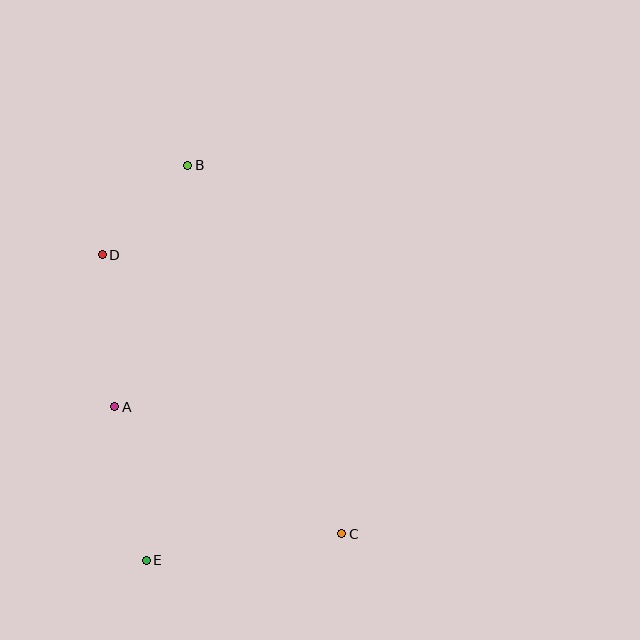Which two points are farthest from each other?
Points B and C are farthest from each other.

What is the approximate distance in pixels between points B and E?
The distance between B and E is approximately 397 pixels.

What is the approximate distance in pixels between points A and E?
The distance between A and E is approximately 157 pixels.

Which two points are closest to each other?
Points B and D are closest to each other.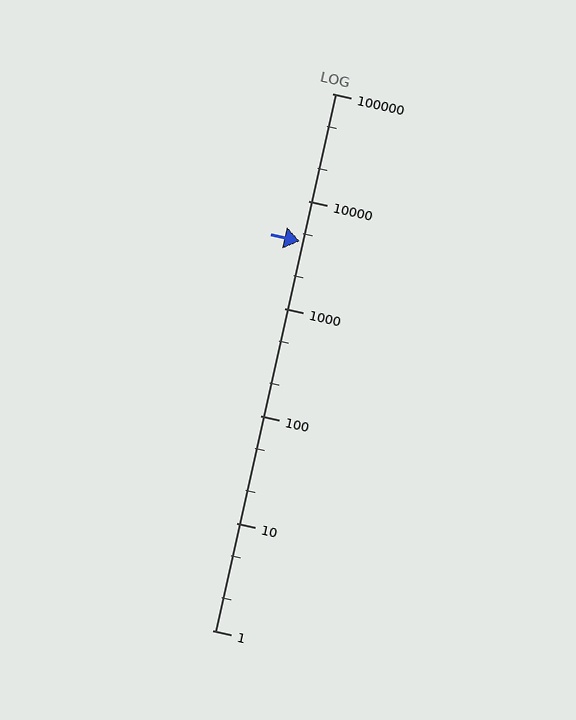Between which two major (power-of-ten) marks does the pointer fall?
The pointer is between 1000 and 10000.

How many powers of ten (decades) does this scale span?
The scale spans 5 decades, from 1 to 100000.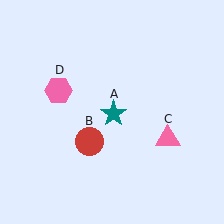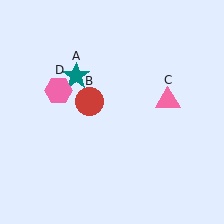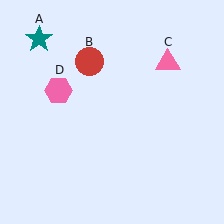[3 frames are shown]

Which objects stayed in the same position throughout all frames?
Pink hexagon (object D) remained stationary.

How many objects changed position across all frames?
3 objects changed position: teal star (object A), red circle (object B), pink triangle (object C).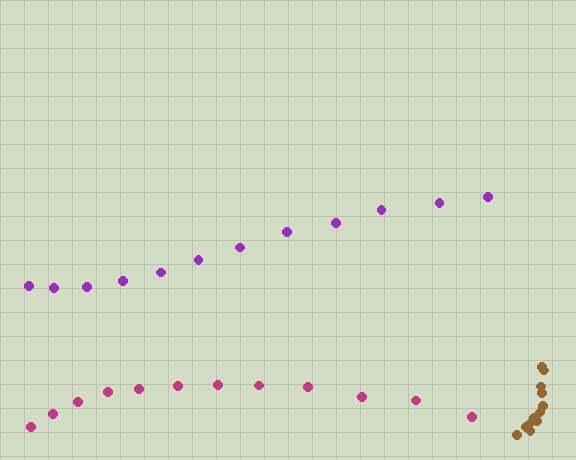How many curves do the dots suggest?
There are 3 distinct paths.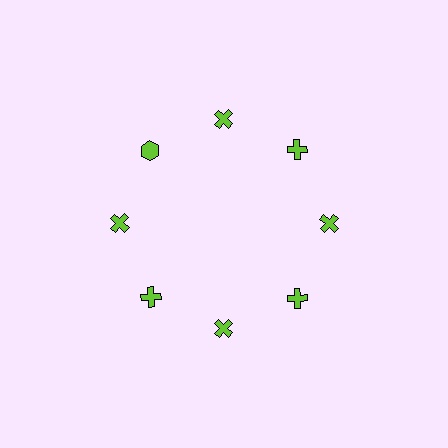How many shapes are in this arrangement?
There are 8 shapes arranged in a ring pattern.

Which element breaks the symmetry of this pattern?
The lime hexagon at roughly the 10 o'clock position breaks the symmetry. All other shapes are lime crosses.